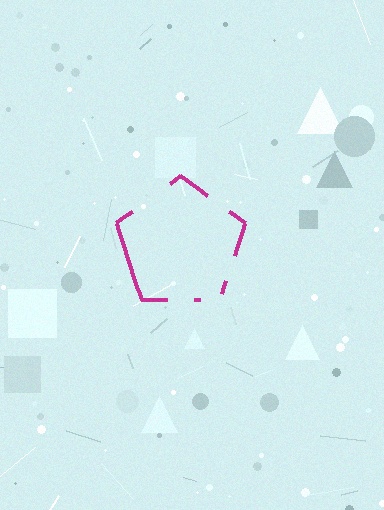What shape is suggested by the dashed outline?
The dashed outline suggests a pentagon.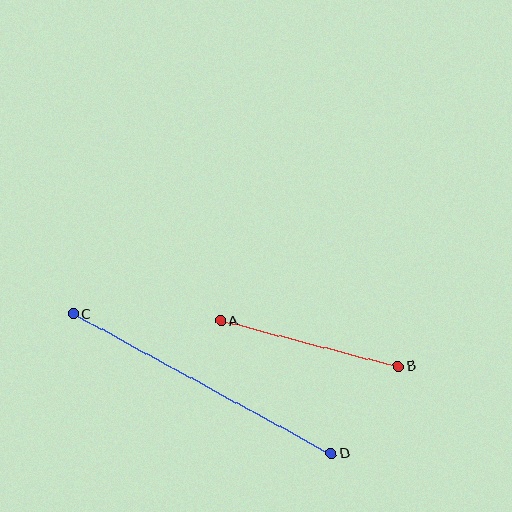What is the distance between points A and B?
The distance is approximately 183 pixels.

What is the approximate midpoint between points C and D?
The midpoint is at approximately (203, 384) pixels.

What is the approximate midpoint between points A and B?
The midpoint is at approximately (310, 343) pixels.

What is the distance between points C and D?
The distance is approximately 293 pixels.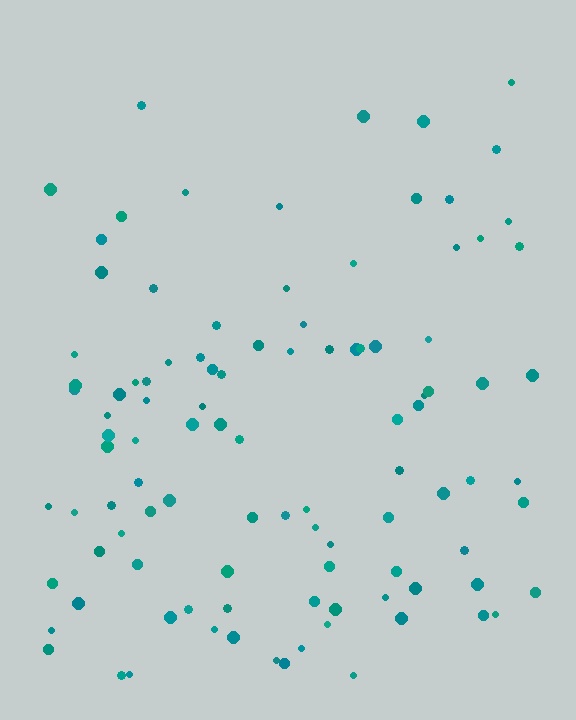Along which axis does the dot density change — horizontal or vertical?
Vertical.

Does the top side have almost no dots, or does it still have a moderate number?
Still a moderate number, just noticeably fewer than the bottom.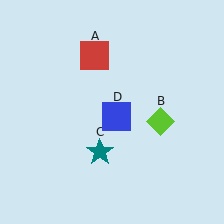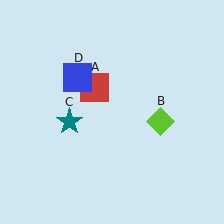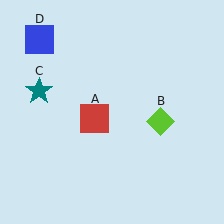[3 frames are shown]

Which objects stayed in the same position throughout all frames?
Lime diamond (object B) remained stationary.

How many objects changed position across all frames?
3 objects changed position: red square (object A), teal star (object C), blue square (object D).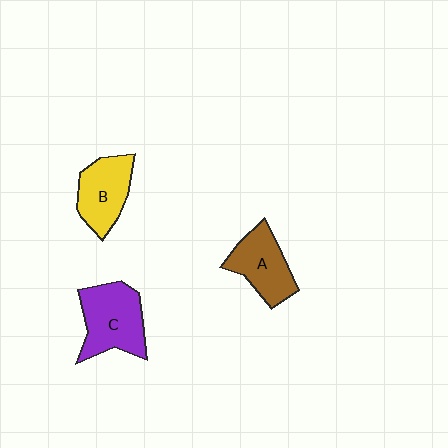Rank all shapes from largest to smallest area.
From largest to smallest: C (purple), A (brown), B (yellow).